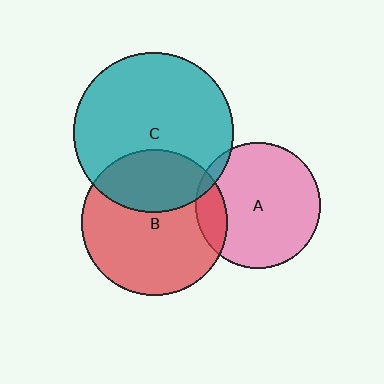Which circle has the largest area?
Circle C (teal).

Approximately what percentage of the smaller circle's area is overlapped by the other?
Approximately 5%.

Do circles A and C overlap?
Yes.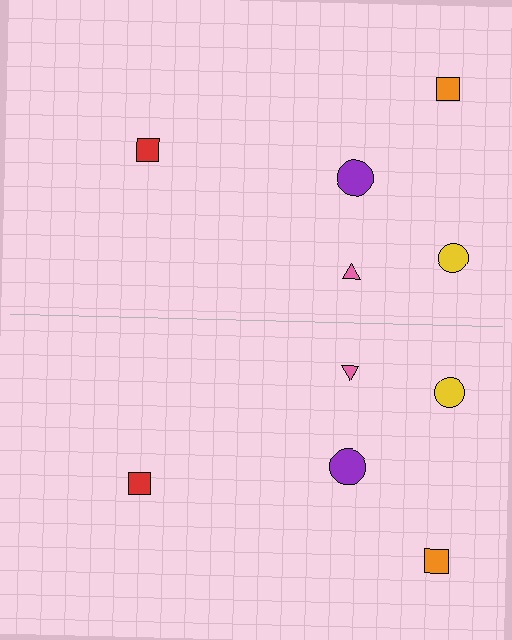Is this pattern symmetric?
Yes, this pattern has bilateral (reflection) symmetry.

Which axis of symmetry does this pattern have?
The pattern has a horizontal axis of symmetry running through the center of the image.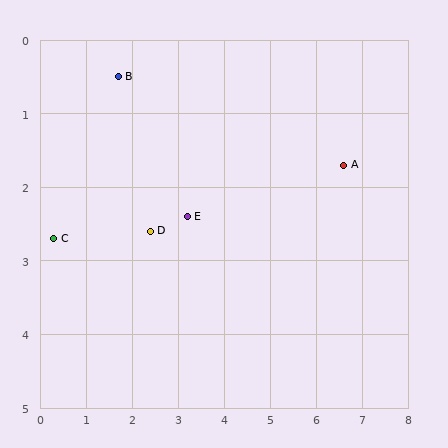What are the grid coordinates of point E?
Point E is at approximately (3.2, 2.4).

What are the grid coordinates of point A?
Point A is at approximately (6.6, 1.7).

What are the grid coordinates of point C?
Point C is at approximately (0.3, 2.7).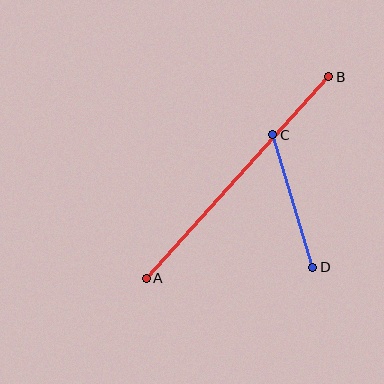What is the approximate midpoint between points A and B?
The midpoint is at approximately (237, 178) pixels.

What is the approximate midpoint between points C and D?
The midpoint is at approximately (293, 201) pixels.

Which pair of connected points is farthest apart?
Points A and B are farthest apart.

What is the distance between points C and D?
The distance is approximately 139 pixels.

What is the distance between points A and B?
The distance is approximately 271 pixels.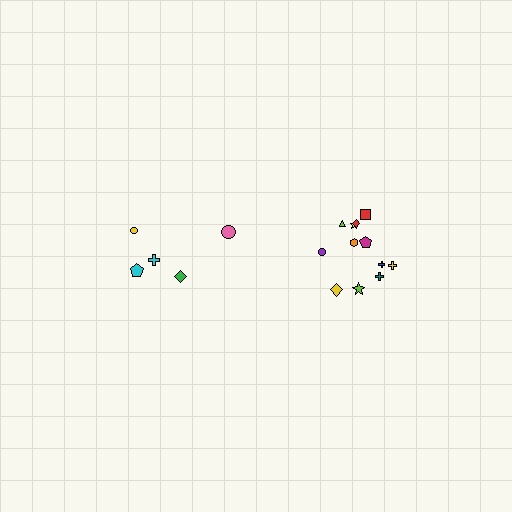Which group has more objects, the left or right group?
The right group.